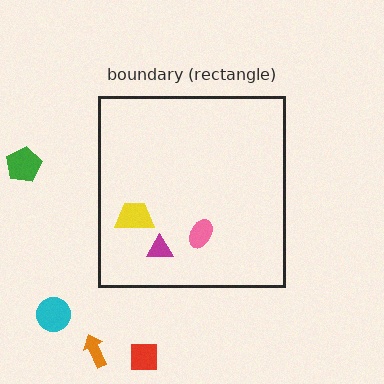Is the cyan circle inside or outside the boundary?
Outside.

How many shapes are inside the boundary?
3 inside, 4 outside.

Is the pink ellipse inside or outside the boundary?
Inside.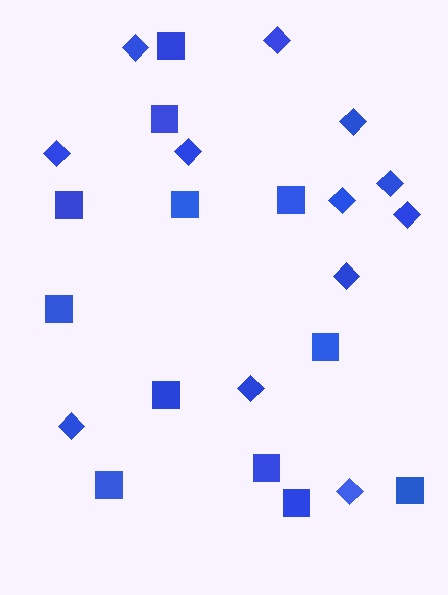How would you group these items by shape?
There are 2 groups: one group of squares (12) and one group of diamonds (12).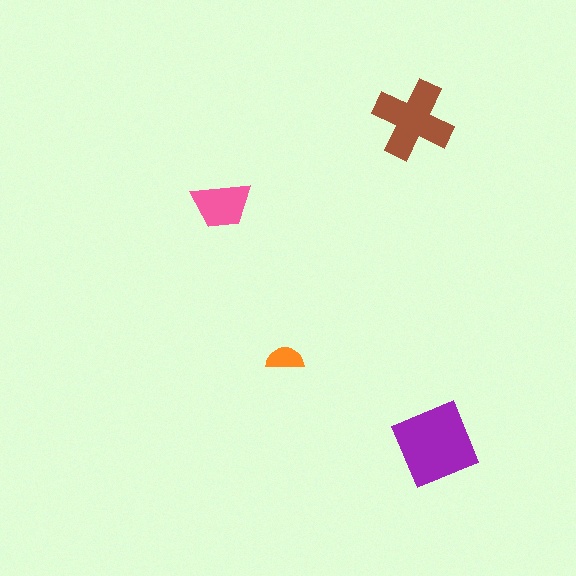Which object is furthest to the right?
The purple diamond is rightmost.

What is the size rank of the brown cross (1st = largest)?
2nd.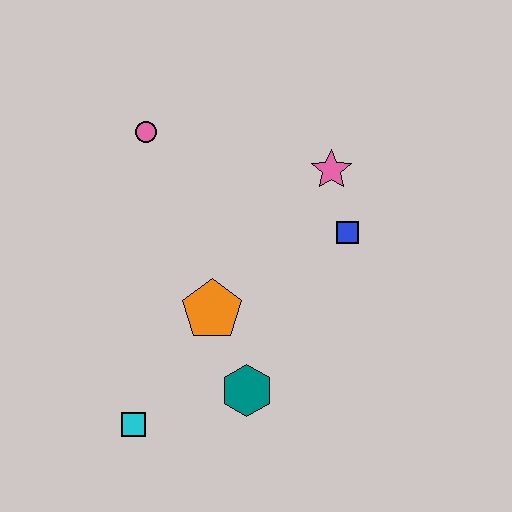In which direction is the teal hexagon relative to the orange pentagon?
The teal hexagon is below the orange pentagon.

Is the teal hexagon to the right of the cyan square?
Yes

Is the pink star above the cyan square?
Yes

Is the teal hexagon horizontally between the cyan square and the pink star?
Yes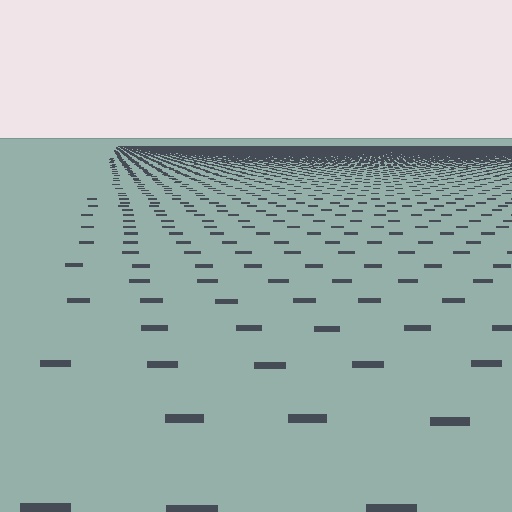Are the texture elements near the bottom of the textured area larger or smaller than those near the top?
Larger. Near the bottom, elements are closer to the viewer and appear at a bigger on-screen size.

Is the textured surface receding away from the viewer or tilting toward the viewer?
The surface is receding away from the viewer. Texture elements get smaller and denser toward the top.